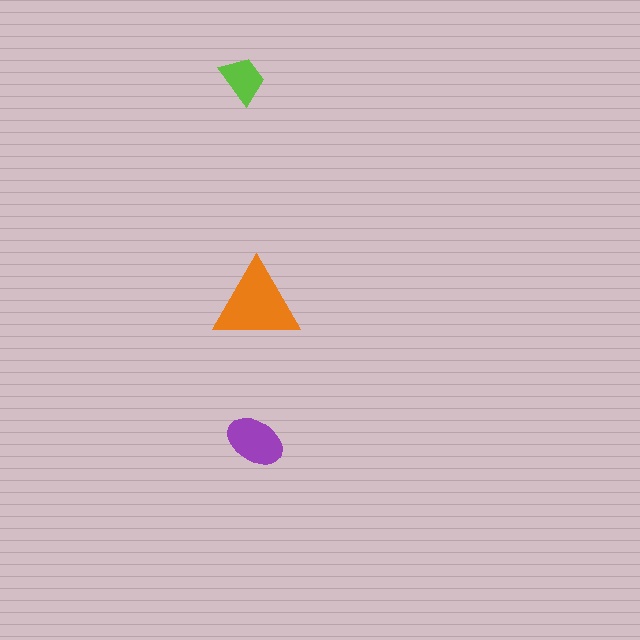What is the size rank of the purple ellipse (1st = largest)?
2nd.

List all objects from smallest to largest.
The lime trapezoid, the purple ellipse, the orange triangle.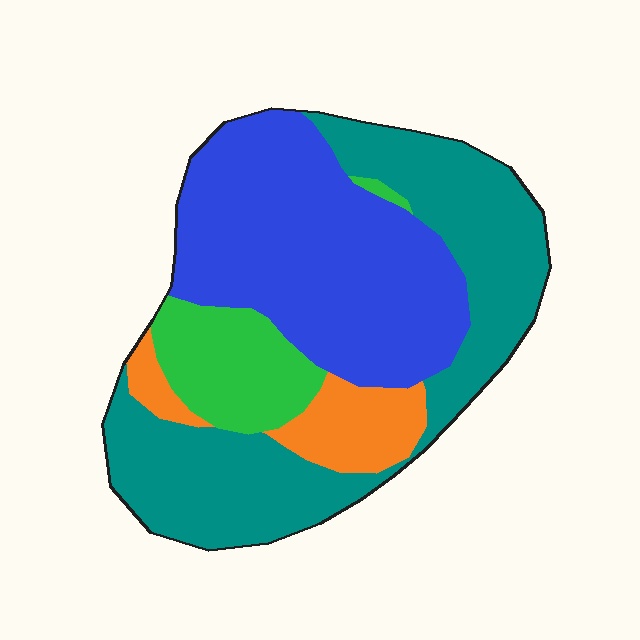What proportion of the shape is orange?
Orange takes up about one tenth (1/10) of the shape.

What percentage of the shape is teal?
Teal takes up about two fifths (2/5) of the shape.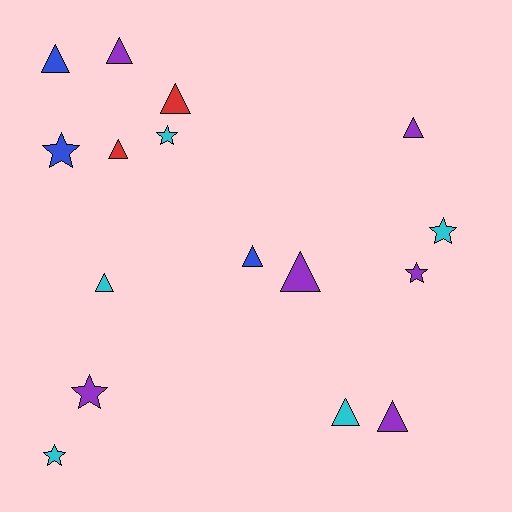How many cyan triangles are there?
There are 2 cyan triangles.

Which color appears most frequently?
Purple, with 6 objects.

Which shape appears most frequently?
Triangle, with 10 objects.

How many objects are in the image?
There are 16 objects.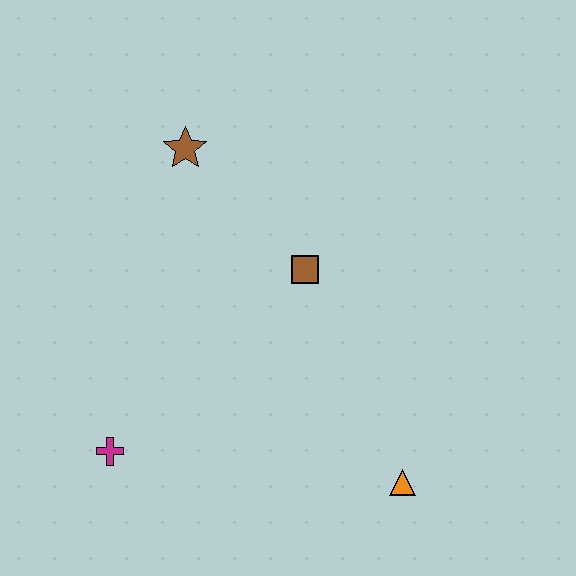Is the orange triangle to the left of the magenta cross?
No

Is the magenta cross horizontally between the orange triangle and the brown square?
No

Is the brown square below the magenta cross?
No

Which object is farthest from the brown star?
The orange triangle is farthest from the brown star.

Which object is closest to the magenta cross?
The brown square is closest to the magenta cross.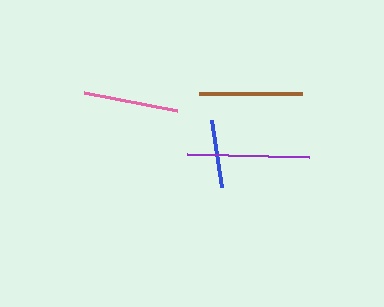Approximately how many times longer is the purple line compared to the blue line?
The purple line is approximately 1.8 times the length of the blue line.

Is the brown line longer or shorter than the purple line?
The purple line is longer than the brown line.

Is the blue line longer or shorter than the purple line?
The purple line is longer than the blue line.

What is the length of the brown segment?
The brown segment is approximately 103 pixels long.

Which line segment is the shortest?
The blue line is the shortest at approximately 68 pixels.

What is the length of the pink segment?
The pink segment is approximately 95 pixels long.